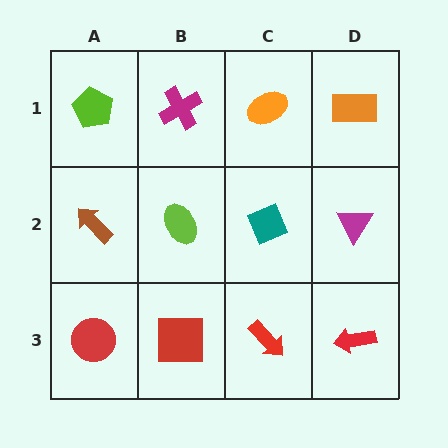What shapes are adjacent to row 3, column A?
A brown arrow (row 2, column A), a red square (row 3, column B).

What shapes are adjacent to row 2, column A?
A lime pentagon (row 1, column A), a red circle (row 3, column A), a lime ellipse (row 2, column B).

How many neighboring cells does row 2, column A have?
3.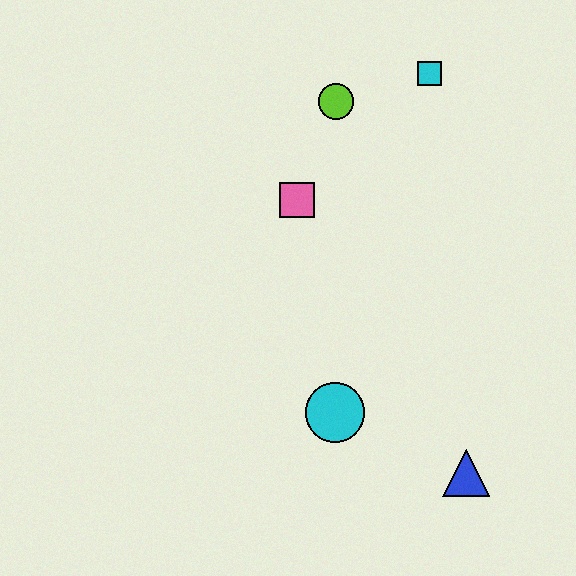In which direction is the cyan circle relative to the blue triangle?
The cyan circle is to the left of the blue triangle.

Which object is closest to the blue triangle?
The cyan circle is closest to the blue triangle.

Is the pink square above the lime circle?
No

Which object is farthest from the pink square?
The blue triangle is farthest from the pink square.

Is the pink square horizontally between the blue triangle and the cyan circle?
No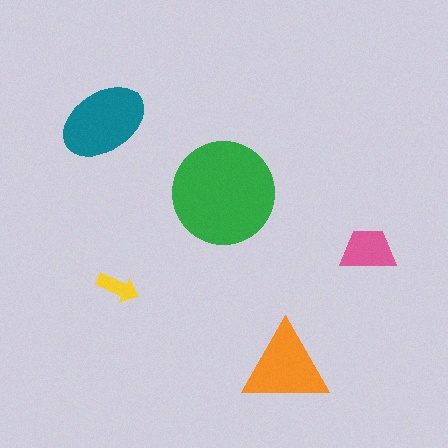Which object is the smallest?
The yellow arrow.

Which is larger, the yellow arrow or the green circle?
The green circle.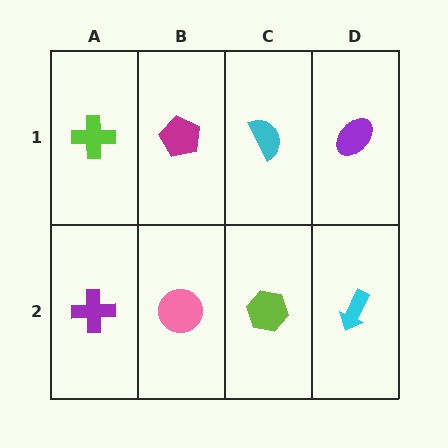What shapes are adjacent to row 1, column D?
A cyan arrow (row 2, column D), a cyan semicircle (row 1, column C).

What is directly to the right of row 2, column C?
A cyan arrow.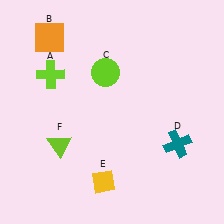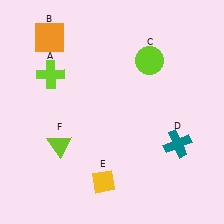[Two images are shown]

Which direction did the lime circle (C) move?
The lime circle (C) moved right.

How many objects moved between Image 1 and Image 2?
1 object moved between the two images.